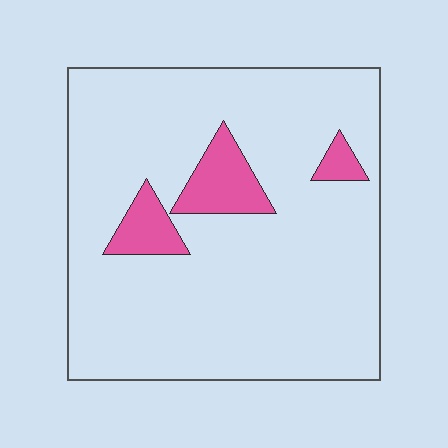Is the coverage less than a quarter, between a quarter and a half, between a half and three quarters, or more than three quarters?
Less than a quarter.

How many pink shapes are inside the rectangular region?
3.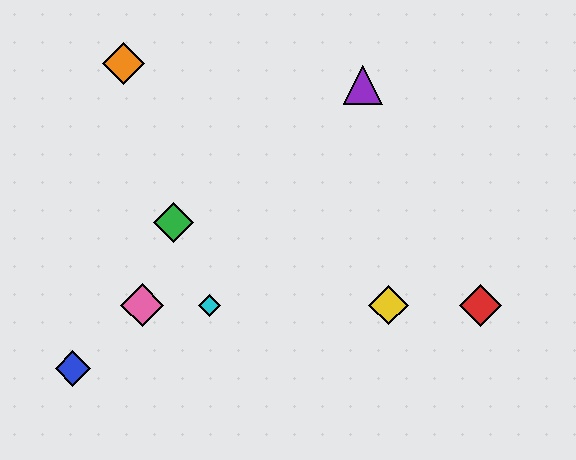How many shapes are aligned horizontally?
4 shapes (the red diamond, the yellow diamond, the cyan diamond, the pink diamond) are aligned horizontally.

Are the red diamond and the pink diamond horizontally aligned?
Yes, both are at y≈305.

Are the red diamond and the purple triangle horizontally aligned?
No, the red diamond is at y≈305 and the purple triangle is at y≈85.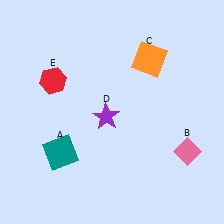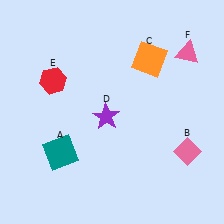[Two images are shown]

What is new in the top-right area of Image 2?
A pink triangle (F) was added in the top-right area of Image 2.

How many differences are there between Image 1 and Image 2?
There is 1 difference between the two images.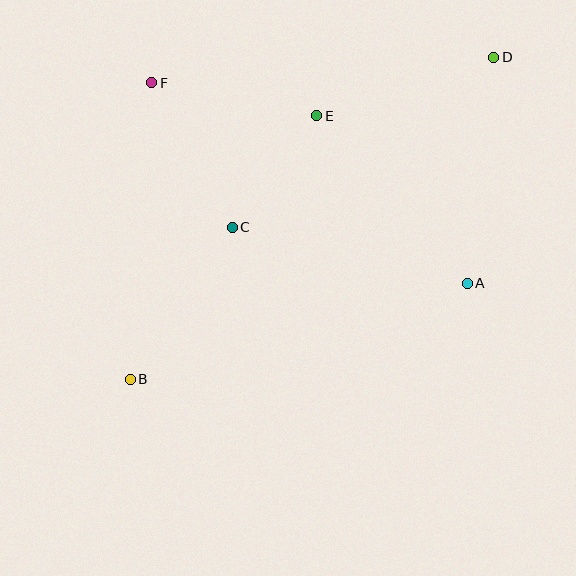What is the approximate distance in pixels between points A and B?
The distance between A and B is approximately 351 pixels.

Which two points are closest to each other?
Points C and E are closest to each other.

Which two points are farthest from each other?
Points B and D are farthest from each other.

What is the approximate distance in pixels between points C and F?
The distance between C and F is approximately 166 pixels.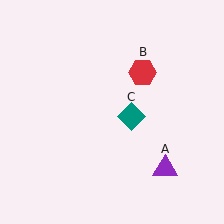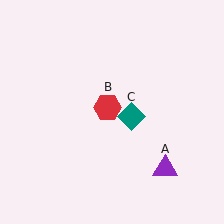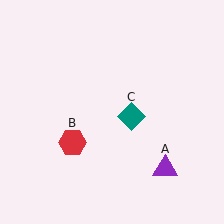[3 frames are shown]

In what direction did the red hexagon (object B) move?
The red hexagon (object B) moved down and to the left.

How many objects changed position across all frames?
1 object changed position: red hexagon (object B).